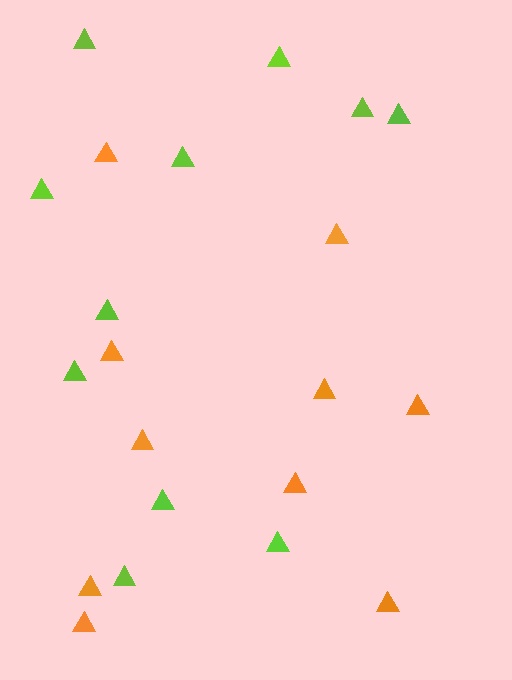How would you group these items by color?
There are 2 groups: one group of orange triangles (10) and one group of lime triangles (11).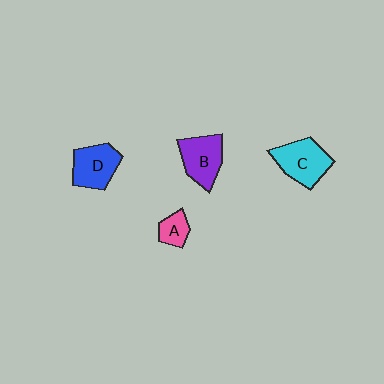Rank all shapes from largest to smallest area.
From largest to smallest: C (cyan), B (purple), D (blue), A (pink).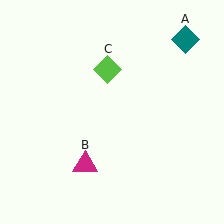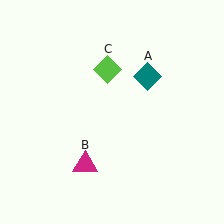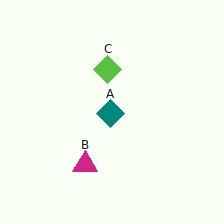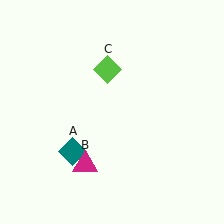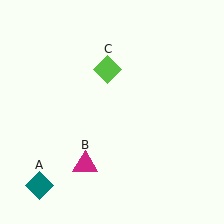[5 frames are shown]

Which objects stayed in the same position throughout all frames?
Magenta triangle (object B) and lime diamond (object C) remained stationary.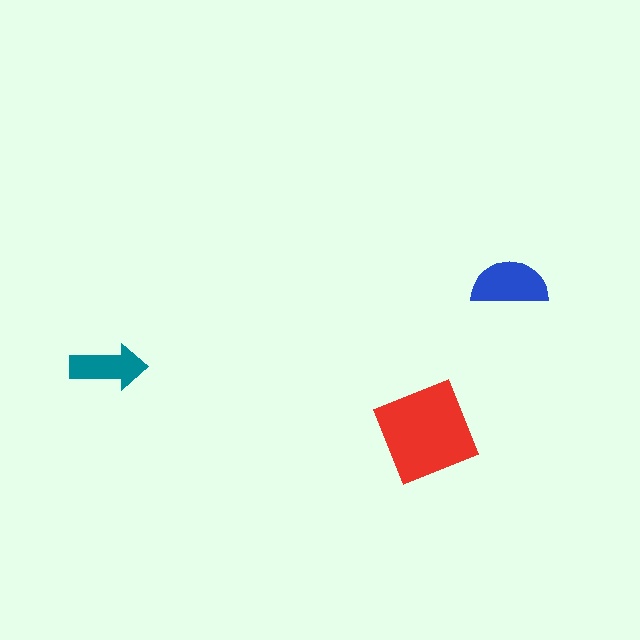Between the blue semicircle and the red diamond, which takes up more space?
The red diamond.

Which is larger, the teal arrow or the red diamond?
The red diamond.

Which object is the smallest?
The teal arrow.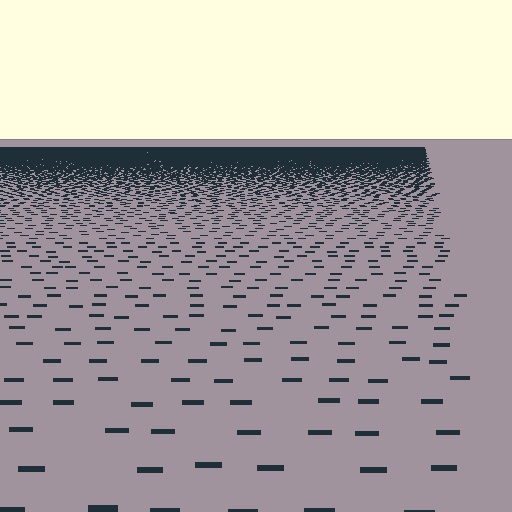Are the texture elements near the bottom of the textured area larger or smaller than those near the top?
Larger. Near the bottom, elements are closer to the viewer and appear at a bigger on-screen size.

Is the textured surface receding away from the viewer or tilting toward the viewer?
The surface is receding away from the viewer. Texture elements get smaller and denser toward the top.